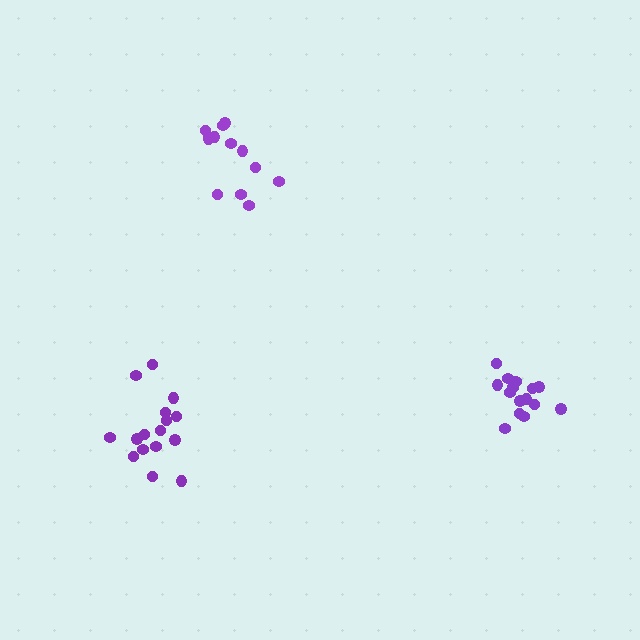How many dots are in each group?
Group 1: 15 dots, Group 2: 13 dots, Group 3: 16 dots (44 total).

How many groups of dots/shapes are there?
There are 3 groups.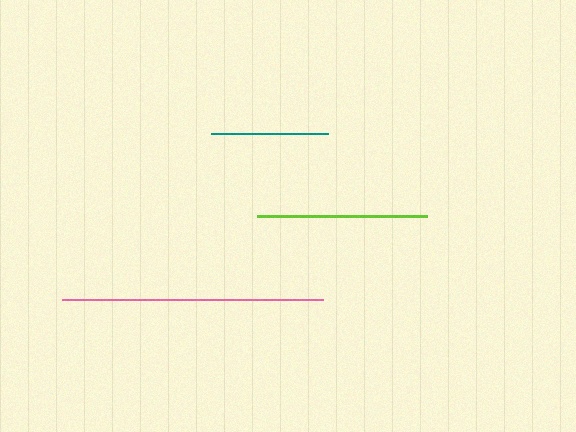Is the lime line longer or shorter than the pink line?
The pink line is longer than the lime line.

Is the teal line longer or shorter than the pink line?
The pink line is longer than the teal line.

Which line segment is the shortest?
The teal line is the shortest at approximately 117 pixels.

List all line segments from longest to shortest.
From longest to shortest: pink, lime, teal.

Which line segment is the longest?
The pink line is the longest at approximately 261 pixels.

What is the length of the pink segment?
The pink segment is approximately 261 pixels long.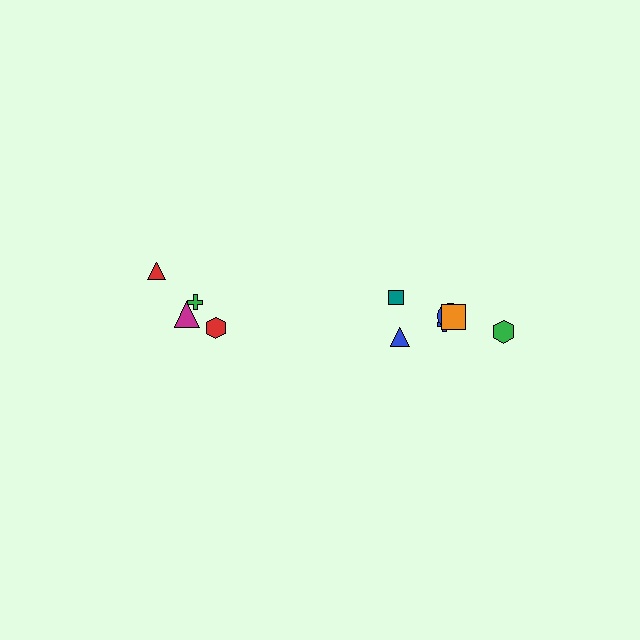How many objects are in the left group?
There are 4 objects.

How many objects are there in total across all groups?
There are 10 objects.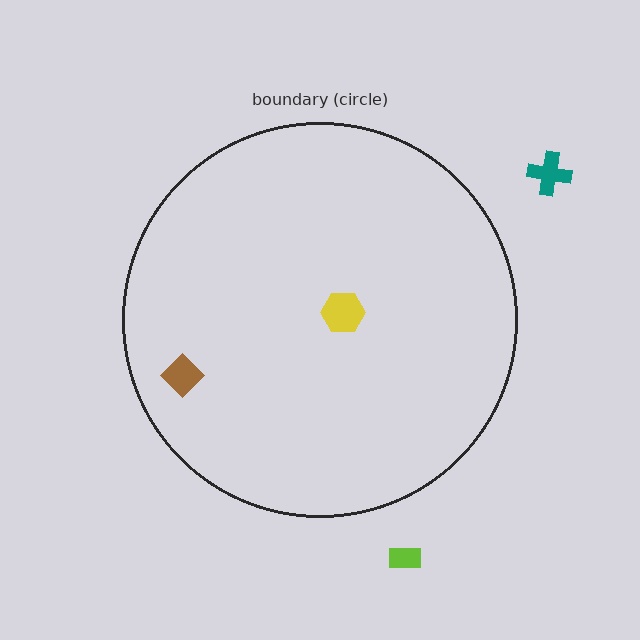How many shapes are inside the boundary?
2 inside, 2 outside.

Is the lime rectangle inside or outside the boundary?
Outside.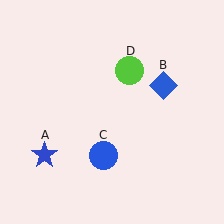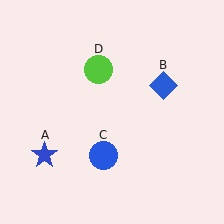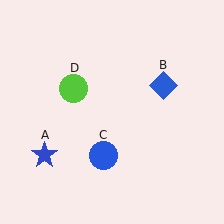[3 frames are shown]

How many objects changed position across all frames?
1 object changed position: lime circle (object D).